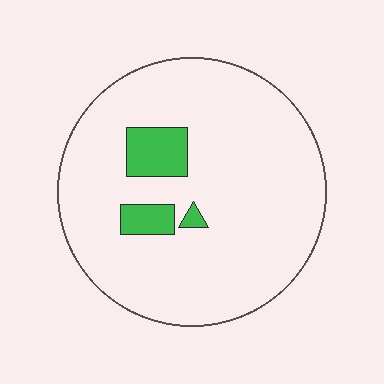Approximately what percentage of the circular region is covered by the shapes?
Approximately 10%.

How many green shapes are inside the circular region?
3.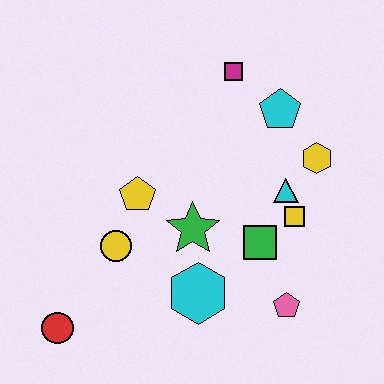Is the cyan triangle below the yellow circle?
No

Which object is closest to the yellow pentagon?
The yellow circle is closest to the yellow pentagon.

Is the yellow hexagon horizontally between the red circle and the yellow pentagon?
No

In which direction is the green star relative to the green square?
The green star is to the left of the green square.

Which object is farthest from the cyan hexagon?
The magenta square is farthest from the cyan hexagon.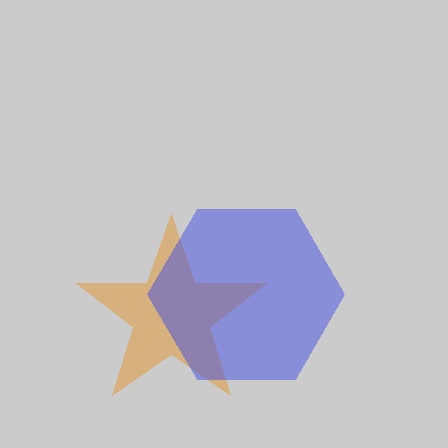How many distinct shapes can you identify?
There are 2 distinct shapes: an orange star, a blue hexagon.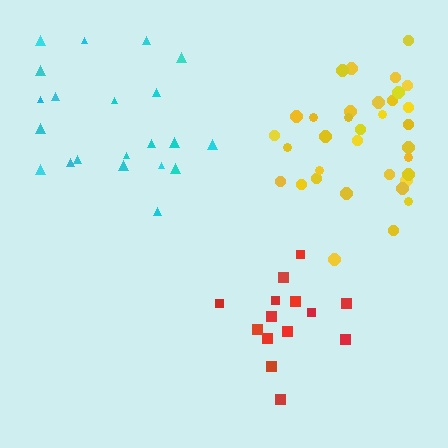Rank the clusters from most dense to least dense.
red, yellow, cyan.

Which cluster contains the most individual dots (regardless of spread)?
Yellow (34).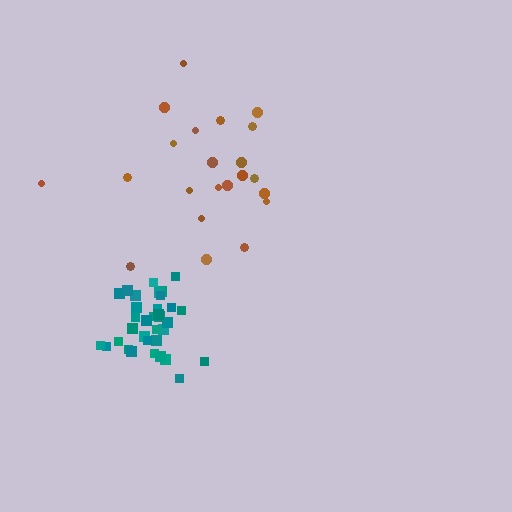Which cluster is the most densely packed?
Teal.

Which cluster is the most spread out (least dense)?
Brown.